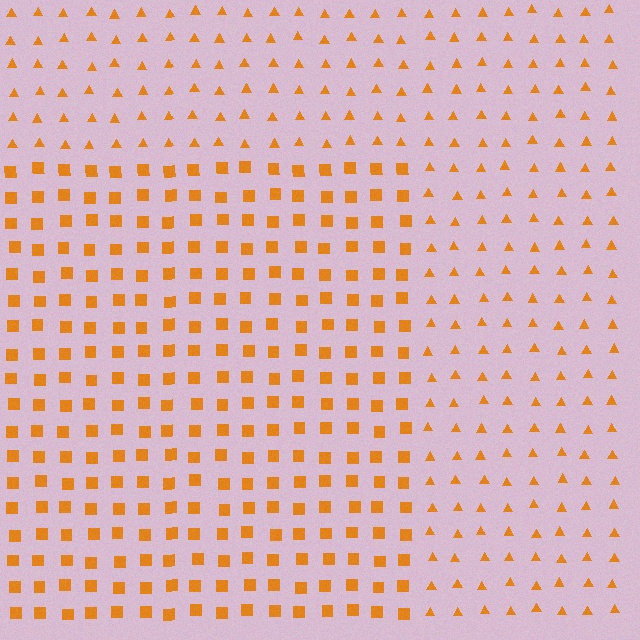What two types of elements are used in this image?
The image uses squares inside the rectangle region and triangles outside it.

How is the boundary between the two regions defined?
The boundary is defined by a change in element shape: squares inside vs. triangles outside. All elements share the same color and spacing.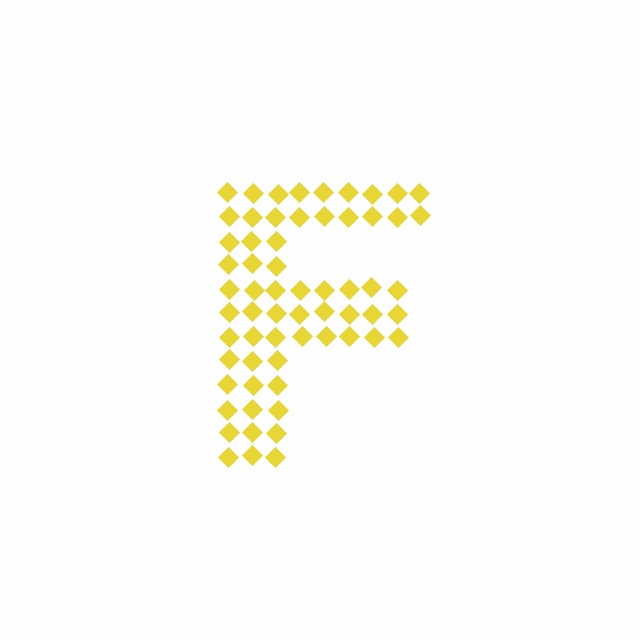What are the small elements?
The small elements are diamonds.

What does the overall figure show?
The overall figure shows the letter F.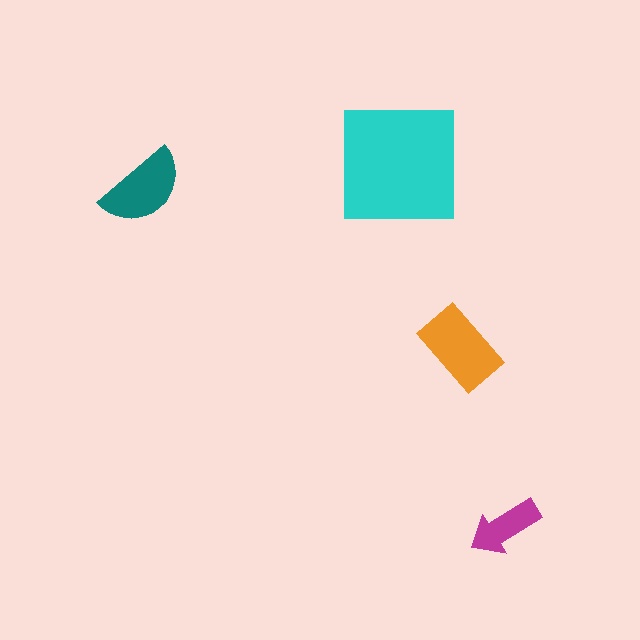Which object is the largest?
The cyan square.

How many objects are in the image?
There are 4 objects in the image.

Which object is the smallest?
The magenta arrow.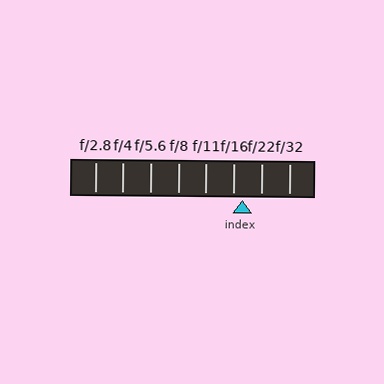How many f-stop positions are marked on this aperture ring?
There are 8 f-stop positions marked.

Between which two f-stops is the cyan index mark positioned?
The index mark is between f/16 and f/22.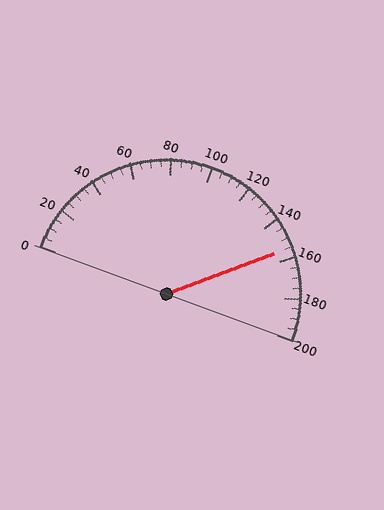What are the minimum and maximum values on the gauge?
The gauge ranges from 0 to 200.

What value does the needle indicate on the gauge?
The needle indicates approximately 155.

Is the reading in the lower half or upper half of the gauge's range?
The reading is in the upper half of the range (0 to 200).